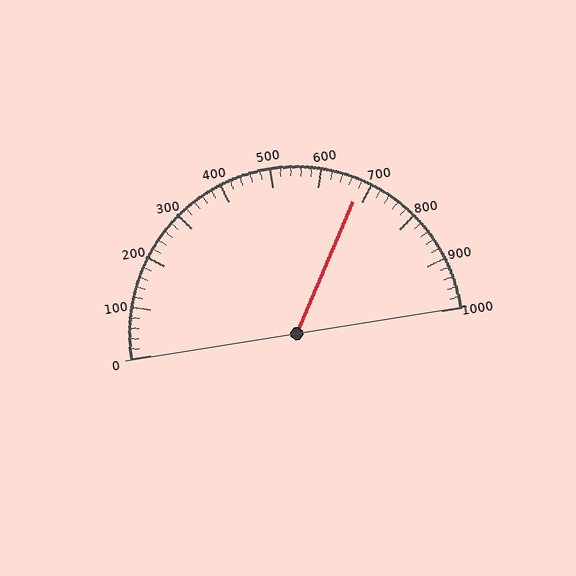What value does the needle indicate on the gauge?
The needle indicates approximately 680.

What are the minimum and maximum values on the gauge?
The gauge ranges from 0 to 1000.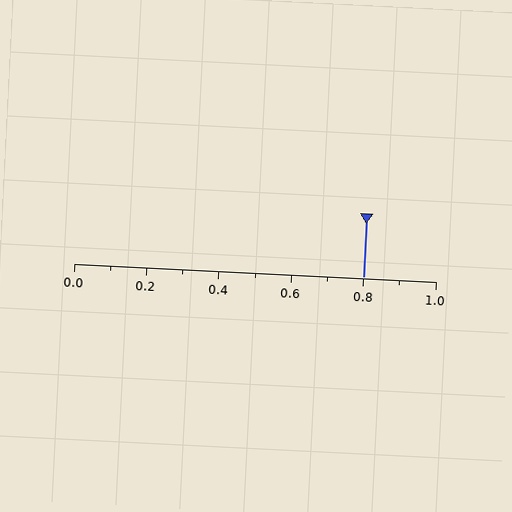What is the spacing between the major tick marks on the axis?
The major ticks are spaced 0.2 apart.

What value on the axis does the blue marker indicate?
The marker indicates approximately 0.8.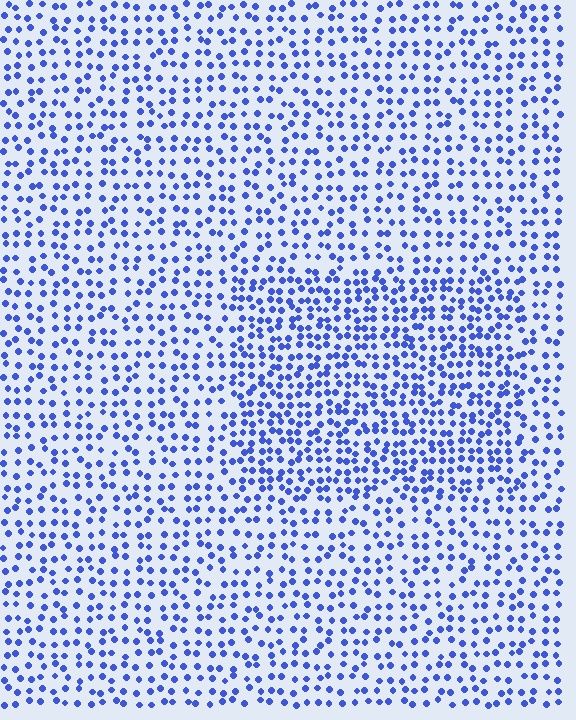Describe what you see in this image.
The image contains small blue elements arranged at two different densities. A rectangle-shaped region is visible where the elements are more densely packed than the surrounding area.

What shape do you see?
I see a rectangle.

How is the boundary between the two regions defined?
The boundary is defined by a change in element density (approximately 1.6x ratio). All elements are the same color, size, and shape.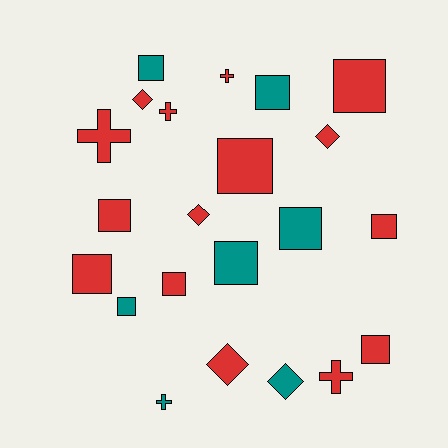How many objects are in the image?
There are 22 objects.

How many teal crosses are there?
There is 1 teal cross.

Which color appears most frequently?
Red, with 15 objects.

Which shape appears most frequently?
Square, with 12 objects.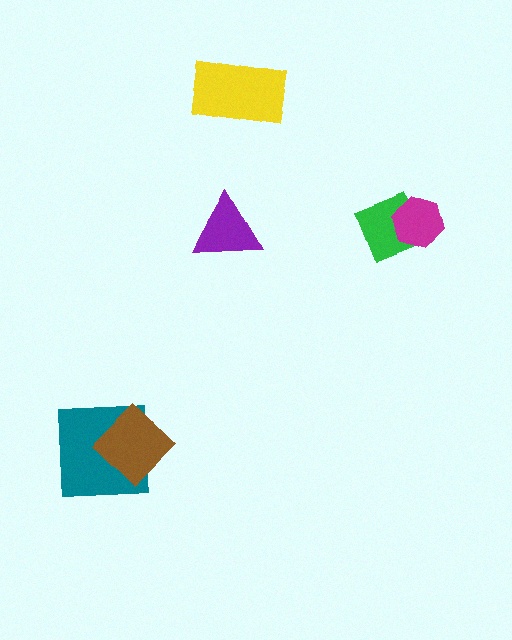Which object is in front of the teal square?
The brown diamond is in front of the teal square.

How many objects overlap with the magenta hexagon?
1 object overlaps with the magenta hexagon.